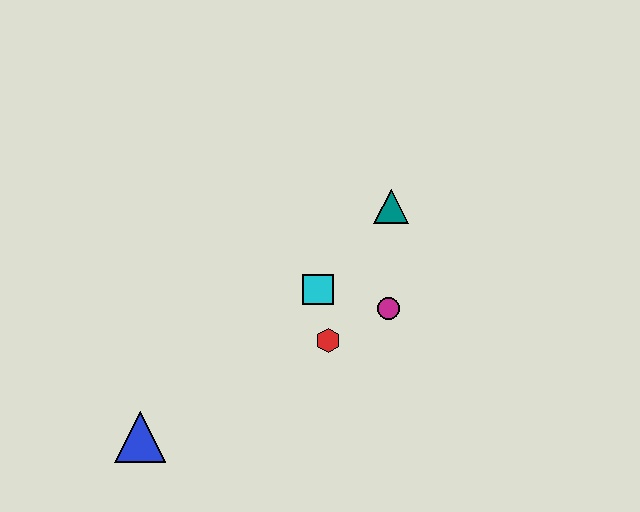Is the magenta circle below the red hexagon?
No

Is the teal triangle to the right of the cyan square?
Yes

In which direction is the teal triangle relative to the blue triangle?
The teal triangle is to the right of the blue triangle.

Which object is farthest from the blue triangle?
The teal triangle is farthest from the blue triangle.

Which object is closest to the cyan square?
The red hexagon is closest to the cyan square.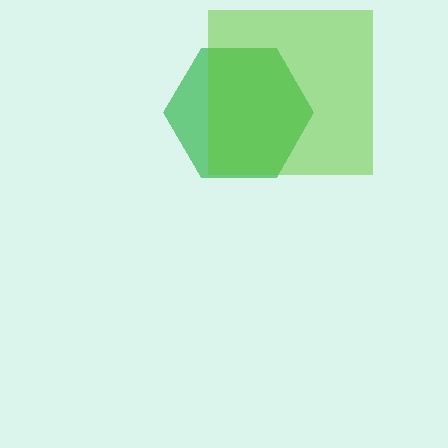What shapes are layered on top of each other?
The layered shapes are: a green hexagon, a lime square.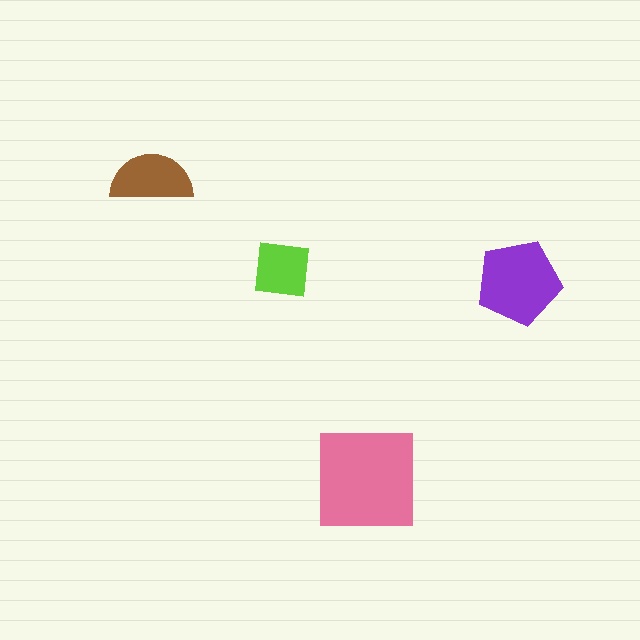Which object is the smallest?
The lime square.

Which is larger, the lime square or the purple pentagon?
The purple pentagon.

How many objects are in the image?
There are 4 objects in the image.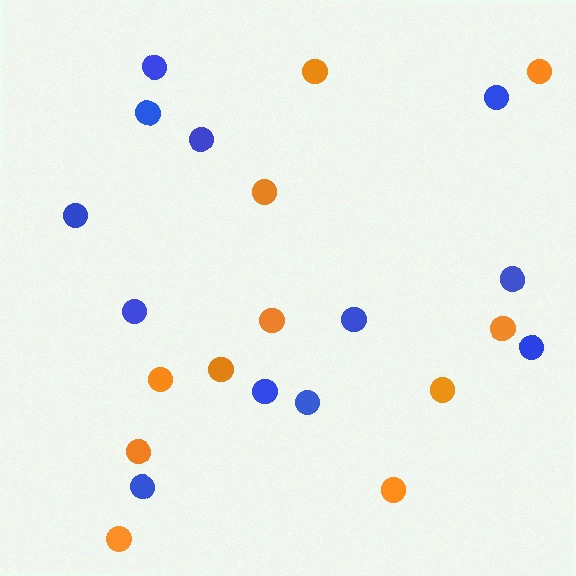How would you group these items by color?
There are 2 groups: one group of orange circles (11) and one group of blue circles (12).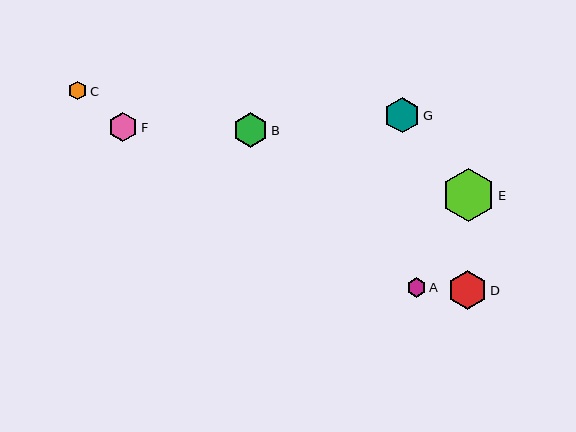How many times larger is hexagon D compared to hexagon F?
Hexagon D is approximately 1.3 times the size of hexagon F.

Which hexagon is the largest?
Hexagon E is the largest with a size of approximately 53 pixels.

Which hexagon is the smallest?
Hexagon C is the smallest with a size of approximately 19 pixels.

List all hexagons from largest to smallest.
From largest to smallest: E, D, B, G, F, A, C.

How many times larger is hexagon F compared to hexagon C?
Hexagon F is approximately 1.6 times the size of hexagon C.